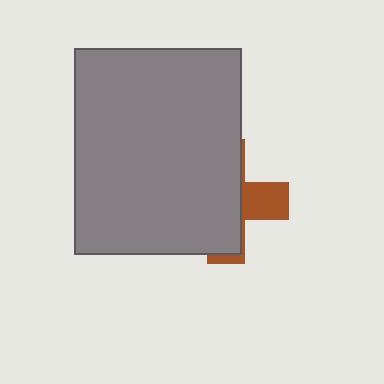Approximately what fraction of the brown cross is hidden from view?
Roughly 70% of the brown cross is hidden behind the gray rectangle.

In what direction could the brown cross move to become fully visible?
The brown cross could move right. That would shift it out from behind the gray rectangle entirely.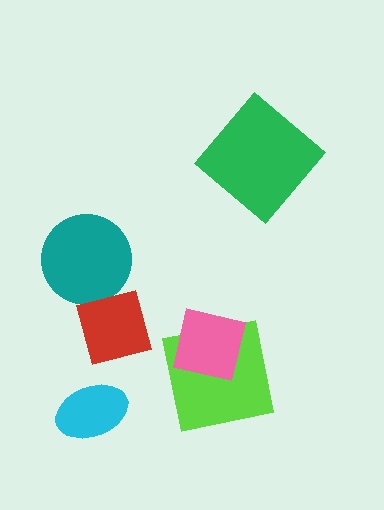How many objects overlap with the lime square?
1 object overlaps with the lime square.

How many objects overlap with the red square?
0 objects overlap with the red square.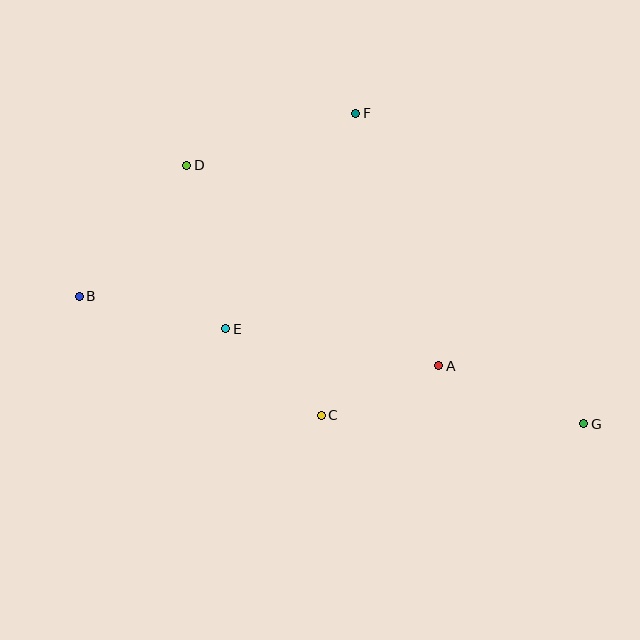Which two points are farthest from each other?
Points B and G are farthest from each other.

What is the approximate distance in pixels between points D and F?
The distance between D and F is approximately 177 pixels.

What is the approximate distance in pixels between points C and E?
The distance between C and E is approximately 129 pixels.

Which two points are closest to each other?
Points A and C are closest to each other.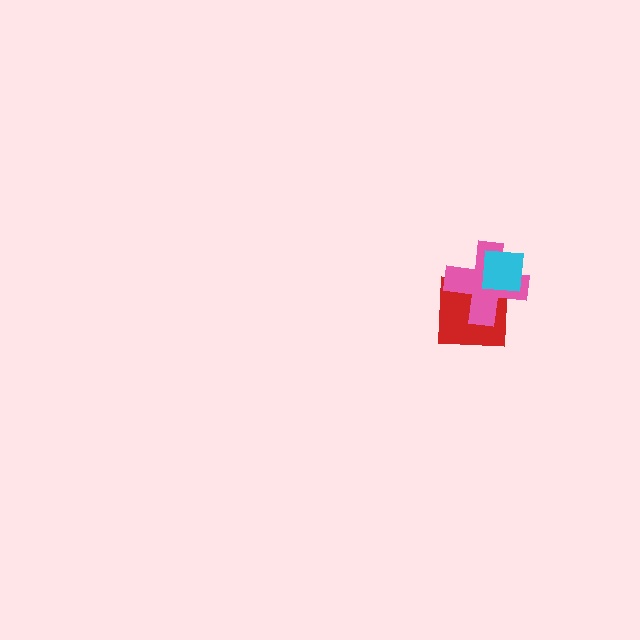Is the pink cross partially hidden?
Yes, it is partially covered by another shape.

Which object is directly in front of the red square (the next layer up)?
The pink cross is directly in front of the red square.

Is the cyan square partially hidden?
No, no other shape covers it.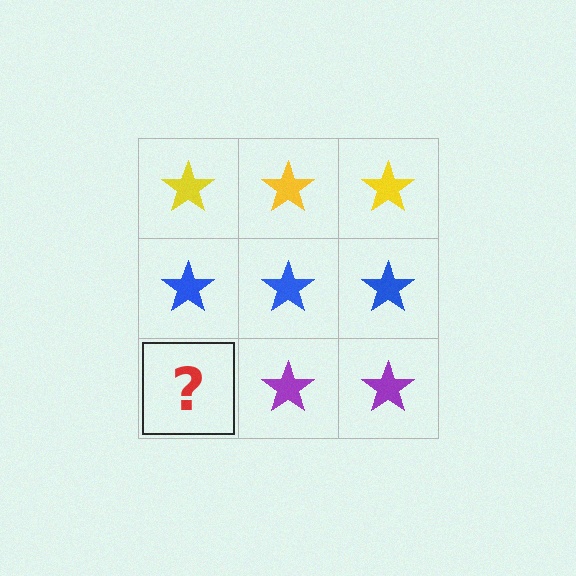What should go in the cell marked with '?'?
The missing cell should contain a purple star.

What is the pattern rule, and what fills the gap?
The rule is that each row has a consistent color. The gap should be filled with a purple star.